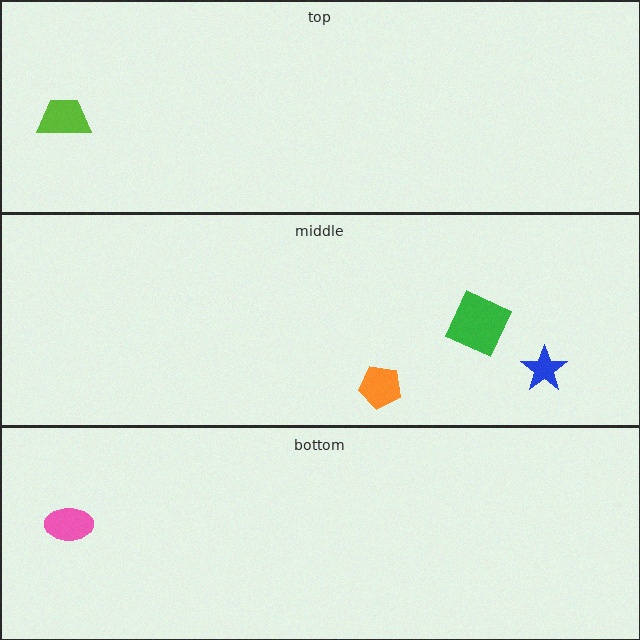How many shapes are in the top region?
1.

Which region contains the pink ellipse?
The bottom region.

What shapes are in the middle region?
The orange pentagon, the green square, the blue star.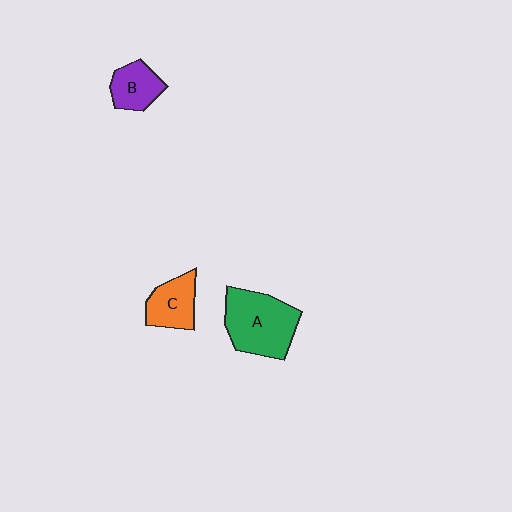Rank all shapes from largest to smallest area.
From largest to smallest: A (green), C (orange), B (purple).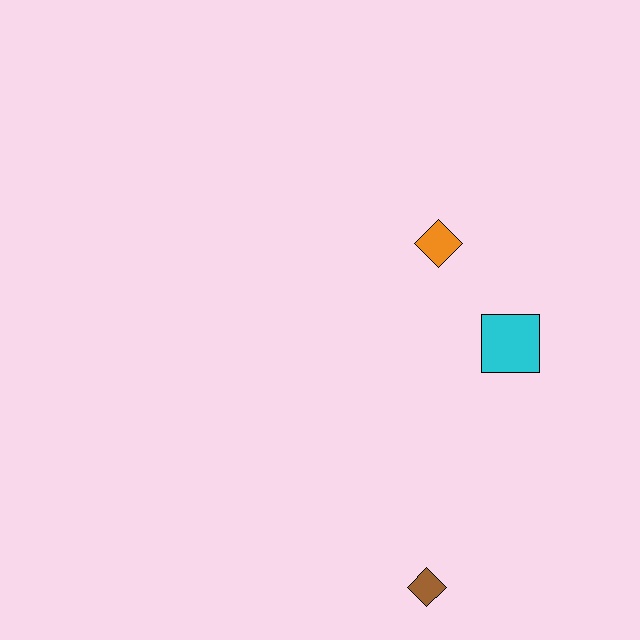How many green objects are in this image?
There are no green objects.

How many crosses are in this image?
There are no crosses.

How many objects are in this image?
There are 3 objects.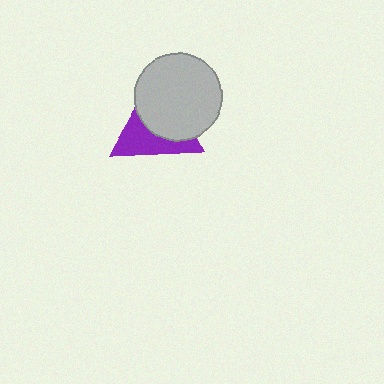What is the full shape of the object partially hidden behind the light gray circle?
The partially hidden object is a purple triangle.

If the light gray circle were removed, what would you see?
You would see the complete purple triangle.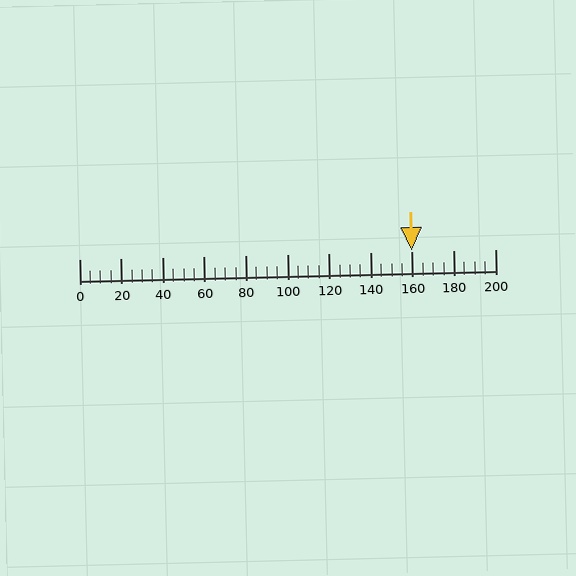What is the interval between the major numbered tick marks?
The major tick marks are spaced 20 units apart.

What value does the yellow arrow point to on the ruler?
The yellow arrow points to approximately 160.